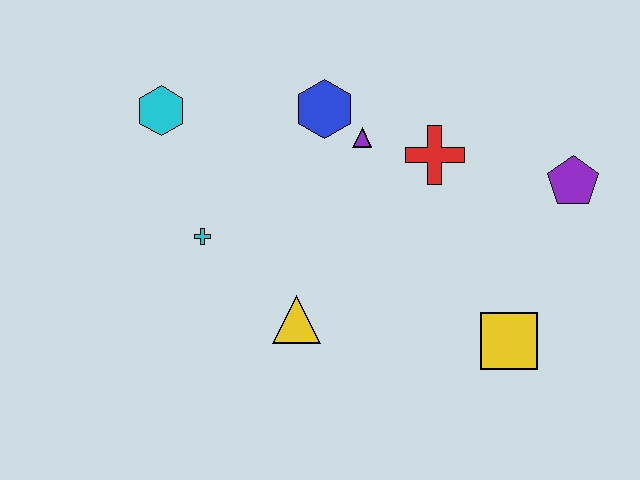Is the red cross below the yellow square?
No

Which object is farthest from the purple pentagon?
The cyan hexagon is farthest from the purple pentagon.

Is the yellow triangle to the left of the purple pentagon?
Yes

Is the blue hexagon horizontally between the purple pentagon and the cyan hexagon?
Yes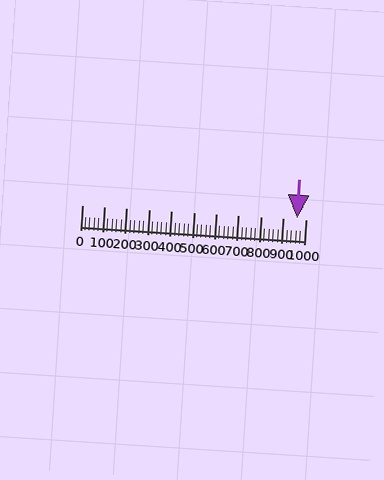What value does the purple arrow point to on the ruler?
The purple arrow points to approximately 960.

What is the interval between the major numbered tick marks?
The major tick marks are spaced 100 units apart.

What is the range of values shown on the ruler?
The ruler shows values from 0 to 1000.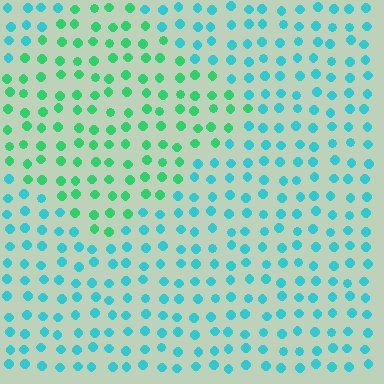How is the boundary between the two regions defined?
The boundary is defined purely by a slight shift in hue (about 41 degrees). Spacing, size, and orientation are identical on both sides.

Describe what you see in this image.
The image is filled with small cyan elements in a uniform arrangement. A diamond-shaped region is visible where the elements are tinted to a slightly different hue, forming a subtle color boundary.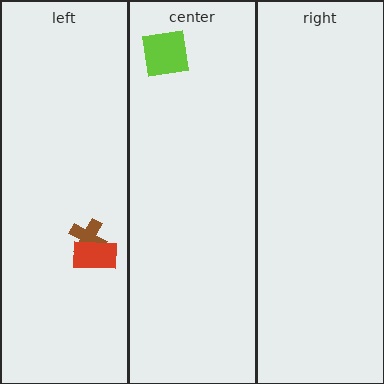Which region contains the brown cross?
The left region.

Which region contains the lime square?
The center region.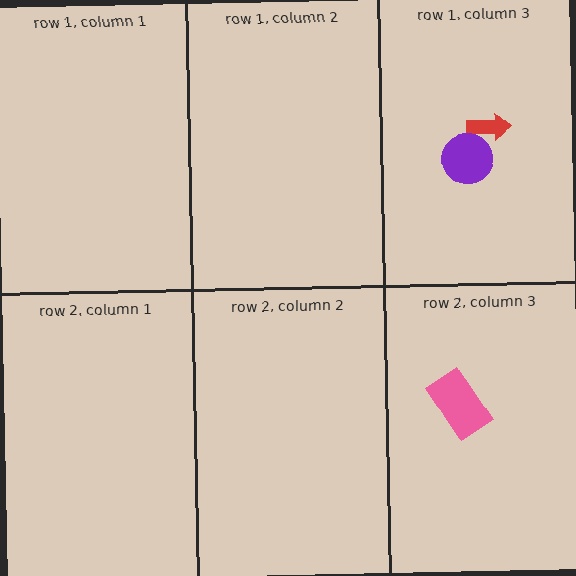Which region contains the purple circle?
The row 1, column 3 region.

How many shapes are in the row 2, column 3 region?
1.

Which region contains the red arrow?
The row 1, column 3 region.